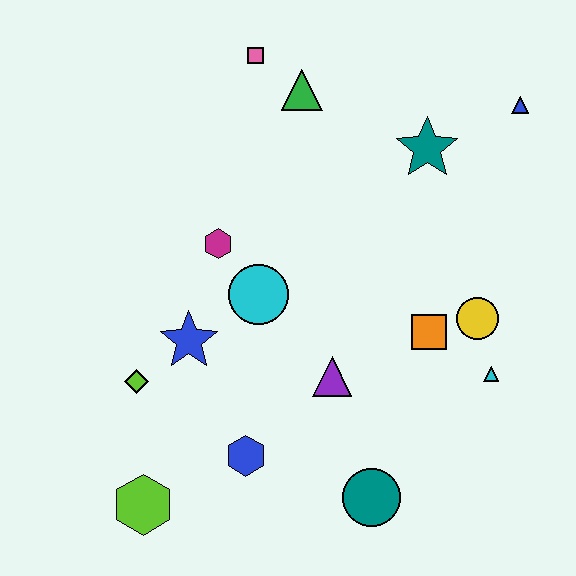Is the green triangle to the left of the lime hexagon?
No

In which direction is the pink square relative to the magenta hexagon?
The pink square is above the magenta hexagon.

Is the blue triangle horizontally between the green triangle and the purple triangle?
No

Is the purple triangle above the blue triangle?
No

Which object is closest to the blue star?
The lime diamond is closest to the blue star.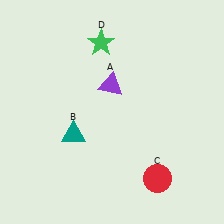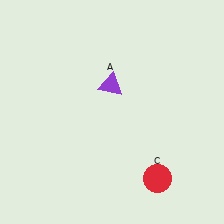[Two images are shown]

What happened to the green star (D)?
The green star (D) was removed in Image 2. It was in the top-left area of Image 1.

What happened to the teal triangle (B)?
The teal triangle (B) was removed in Image 2. It was in the bottom-left area of Image 1.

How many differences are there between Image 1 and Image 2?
There are 2 differences between the two images.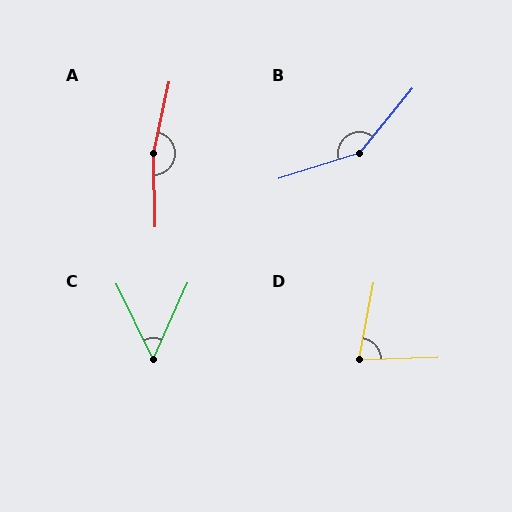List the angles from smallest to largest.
C (50°), D (77°), B (147°), A (166°).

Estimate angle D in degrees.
Approximately 77 degrees.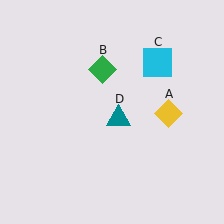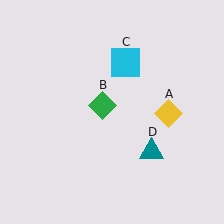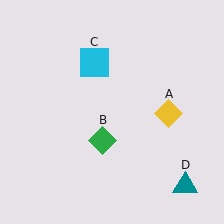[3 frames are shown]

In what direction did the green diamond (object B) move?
The green diamond (object B) moved down.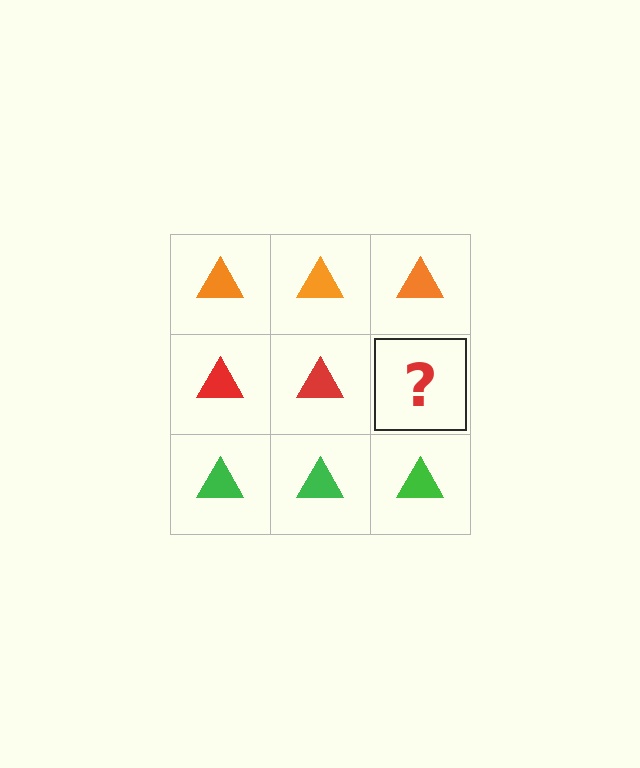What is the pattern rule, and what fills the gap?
The rule is that each row has a consistent color. The gap should be filled with a red triangle.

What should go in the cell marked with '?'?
The missing cell should contain a red triangle.